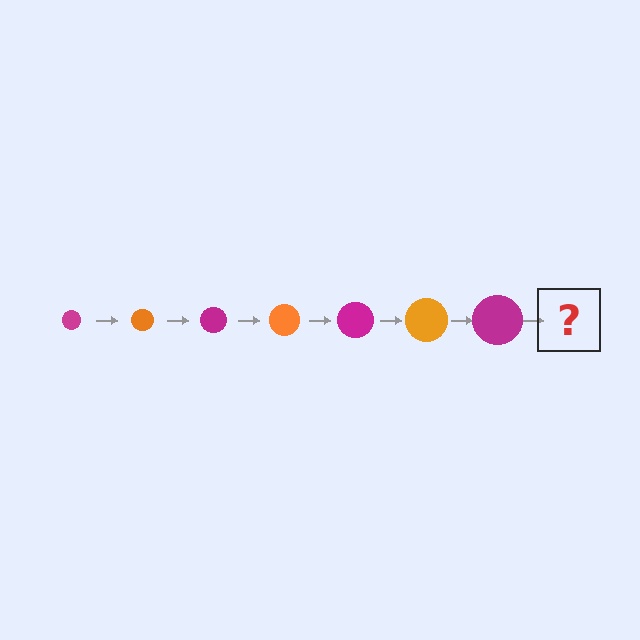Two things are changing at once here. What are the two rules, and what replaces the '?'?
The two rules are that the circle grows larger each step and the color cycles through magenta and orange. The '?' should be an orange circle, larger than the previous one.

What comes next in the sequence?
The next element should be an orange circle, larger than the previous one.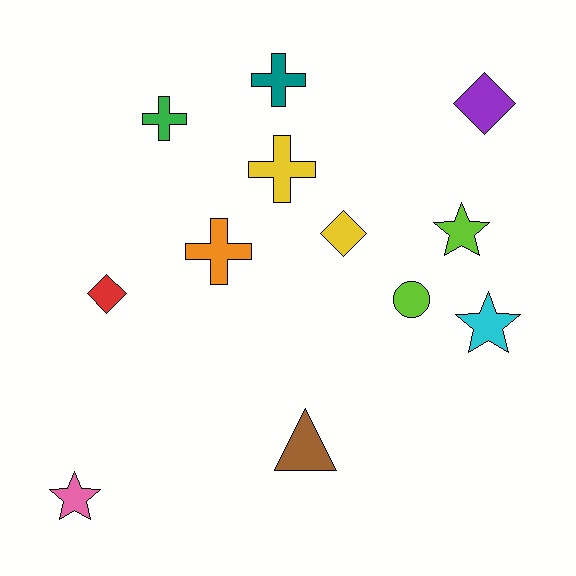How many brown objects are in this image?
There is 1 brown object.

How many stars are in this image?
There are 3 stars.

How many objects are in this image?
There are 12 objects.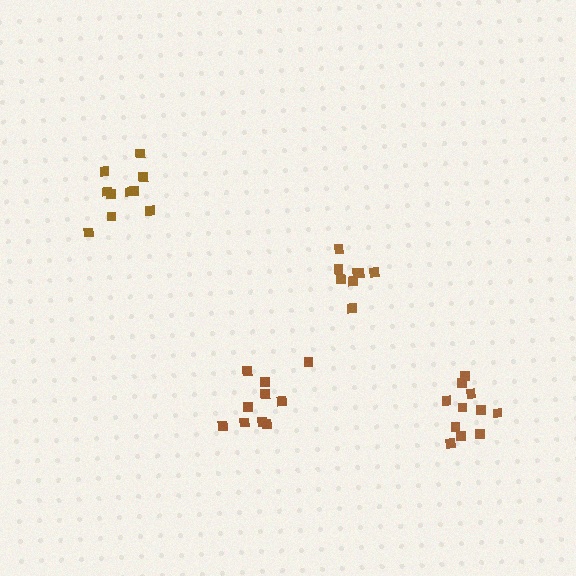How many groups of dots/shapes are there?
There are 4 groups.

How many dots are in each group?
Group 1: 10 dots, Group 2: 8 dots, Group 3: 11 dots, Group 4: 10 dots (39 total).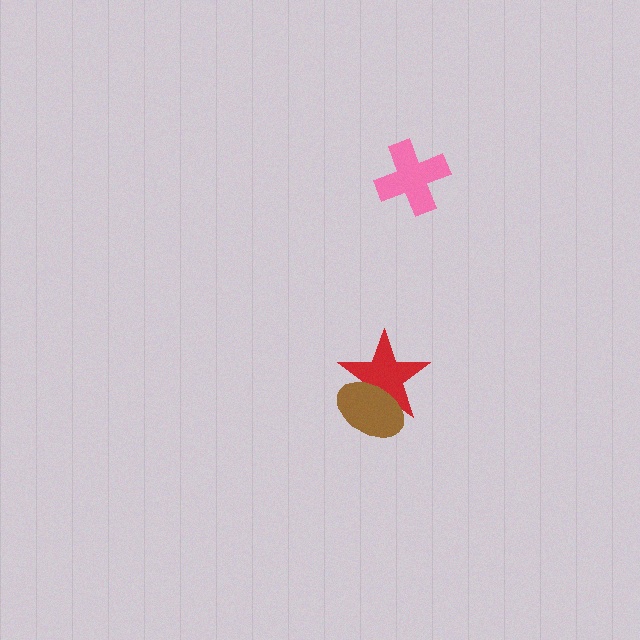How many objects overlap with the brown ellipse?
1 object overlaps with the brown ellipse.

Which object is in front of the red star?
The brown ellipse is in front of the red star.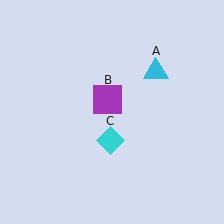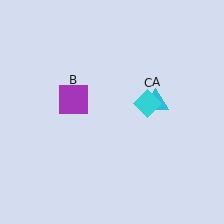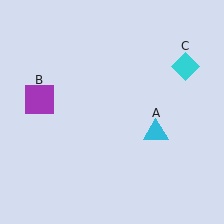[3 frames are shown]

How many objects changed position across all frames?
3 objects changed position: cyan triangle (object A), purple square (object B), cyan diamond (object C).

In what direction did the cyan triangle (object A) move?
The cyan triangle (object A) moved down.